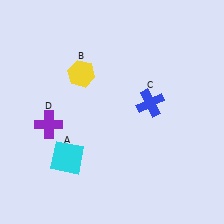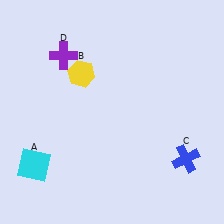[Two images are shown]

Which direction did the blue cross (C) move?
The blue cross (C) moved down.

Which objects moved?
The objects that moved are: the cyan square (A), the blue cross (C), the purple cross (D).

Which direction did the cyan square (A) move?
The cyan square (A) moved left.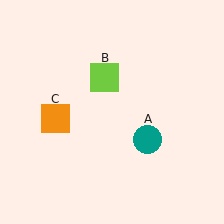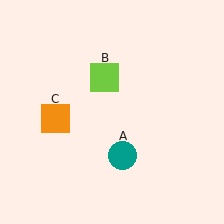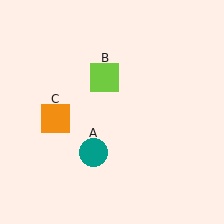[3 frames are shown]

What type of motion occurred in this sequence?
The teal circle (object A) rotated clockwise around the center of the scene.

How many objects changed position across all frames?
1 object changed position: teal circle (object A).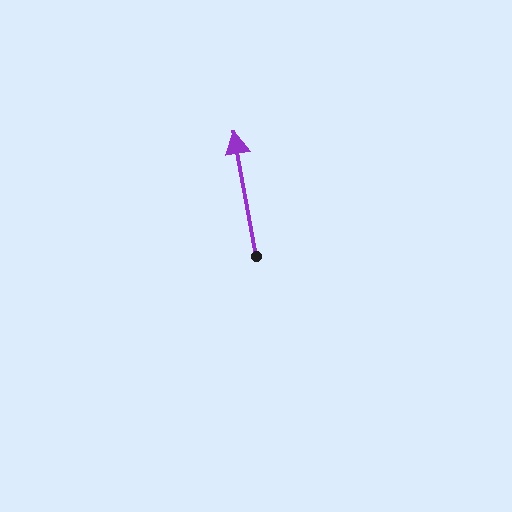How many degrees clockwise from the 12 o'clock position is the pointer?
Approximately 350 degrees.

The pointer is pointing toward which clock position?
Roughly 12 o'clock.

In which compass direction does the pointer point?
North.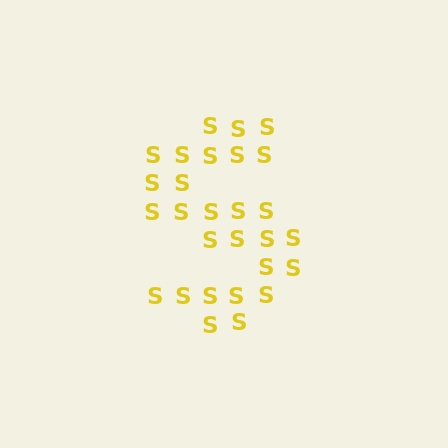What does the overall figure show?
The overall figure shows the letter S.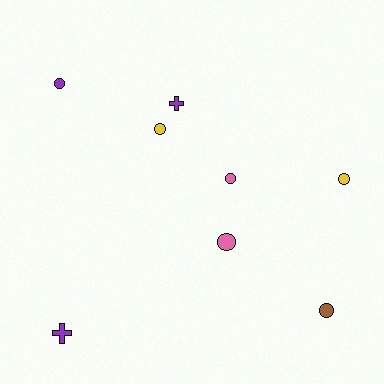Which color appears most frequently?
Purple, with 3 objects.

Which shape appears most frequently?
Circle, with 6 objects.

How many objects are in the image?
There are 8 objects.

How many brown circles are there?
There is 1 brown circle.